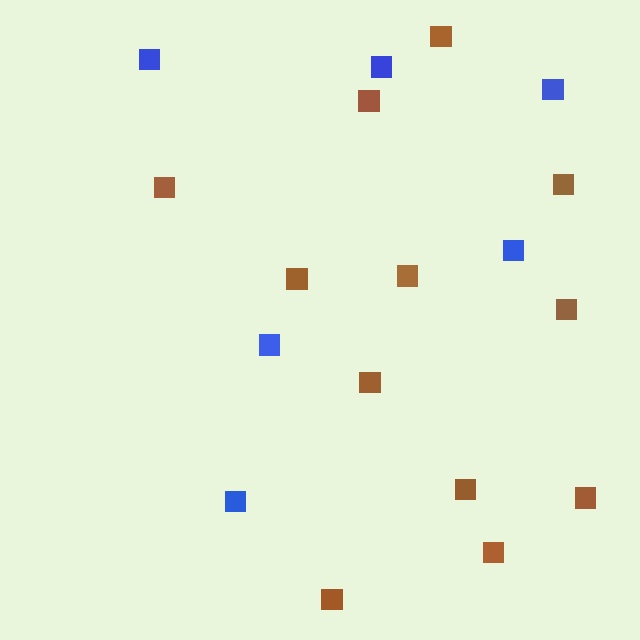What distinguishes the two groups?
There are 2 groups: one group of blue squares (6) and one group of brown squares (12).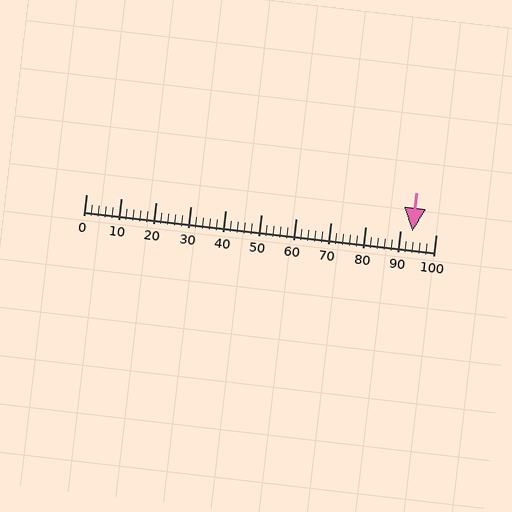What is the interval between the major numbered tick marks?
The major tick marks are spaced 10 units apart.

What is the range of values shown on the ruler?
The ruler shows values from 0 to 100.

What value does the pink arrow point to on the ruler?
The pink arrow points to approximately 93.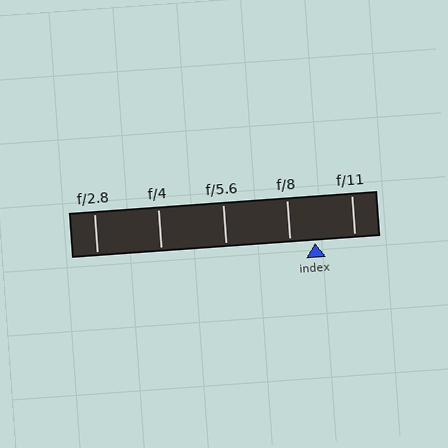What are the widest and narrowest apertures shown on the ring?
The widest aperture shown is f/2.8 and the narrowest is f/11.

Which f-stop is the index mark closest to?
The index mark is closest to f/8.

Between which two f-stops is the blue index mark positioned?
The index mark is between f/8 and f/11.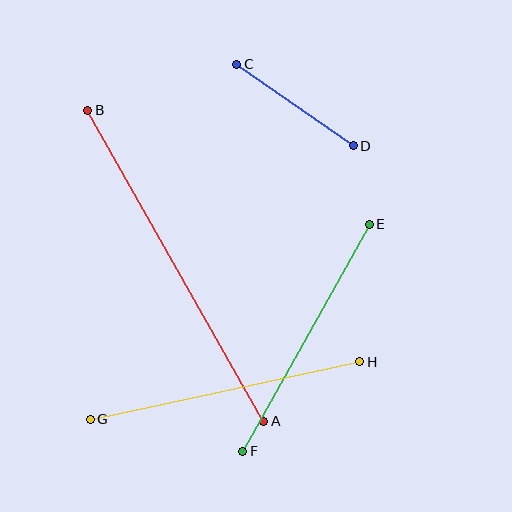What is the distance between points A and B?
The distance is approximately 357 pixels.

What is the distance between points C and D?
The distance is approximately 142 pixels.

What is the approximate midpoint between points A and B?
The midpoint is at approximately (176, 266) pixels.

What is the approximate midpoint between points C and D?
The midpoint is at approximately (295, 105) pixels.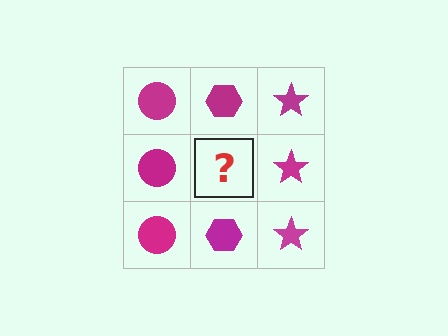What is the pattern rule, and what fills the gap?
The rule is that each column has a consistent shape. The gap should be filled with a magenta hexagon.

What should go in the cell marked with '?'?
The missing cell should contain a magenta hexagon.